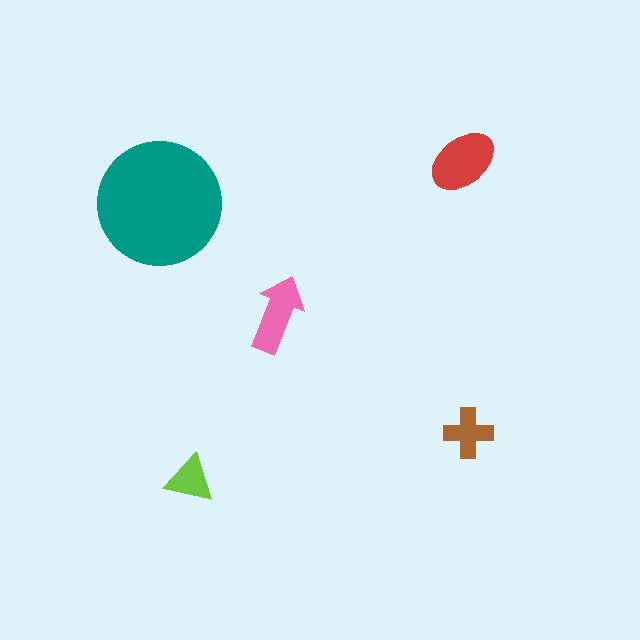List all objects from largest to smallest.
The teal circle, the red ellipse, the pink arrow, the brown cross, the lime triangle.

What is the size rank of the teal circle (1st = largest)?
1st.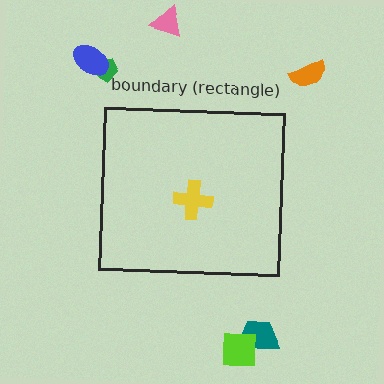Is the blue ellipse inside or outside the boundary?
Outside.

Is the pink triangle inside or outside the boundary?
Outside.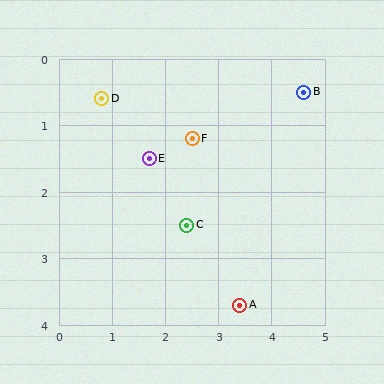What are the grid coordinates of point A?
Point A is at approximately (3.4, 3.7).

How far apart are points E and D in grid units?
Points E and D are about 1.3 grid units apart.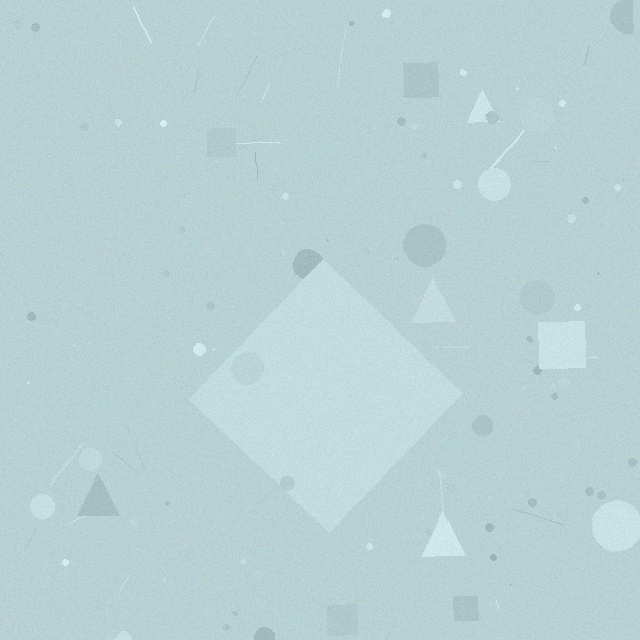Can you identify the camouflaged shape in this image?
The camouflaged shape is a diamond.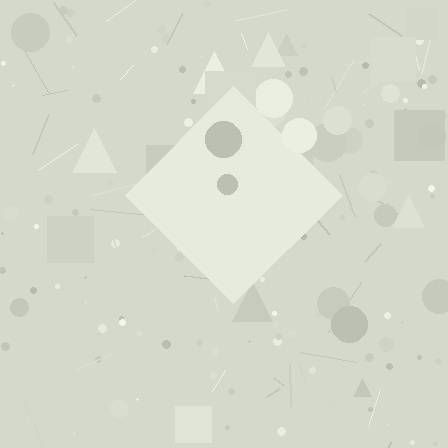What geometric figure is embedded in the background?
A diamond is embedded in the background.